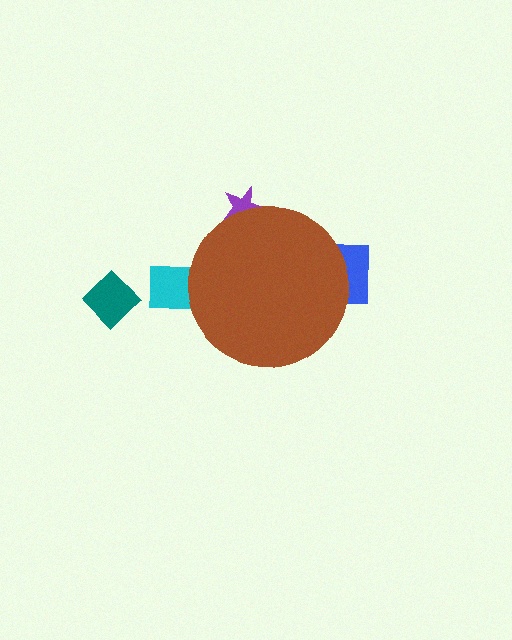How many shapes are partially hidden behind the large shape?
3 shapes are partially hidden.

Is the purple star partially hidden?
Yes, the purple star is partially hidden behind the brown circle.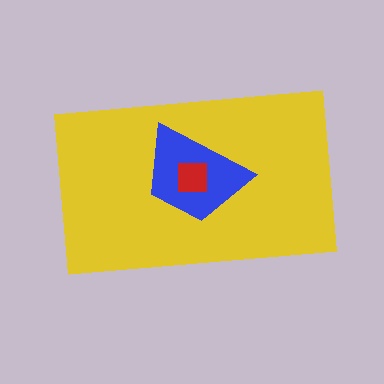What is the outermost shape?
The yellow rectangle.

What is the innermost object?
The red square.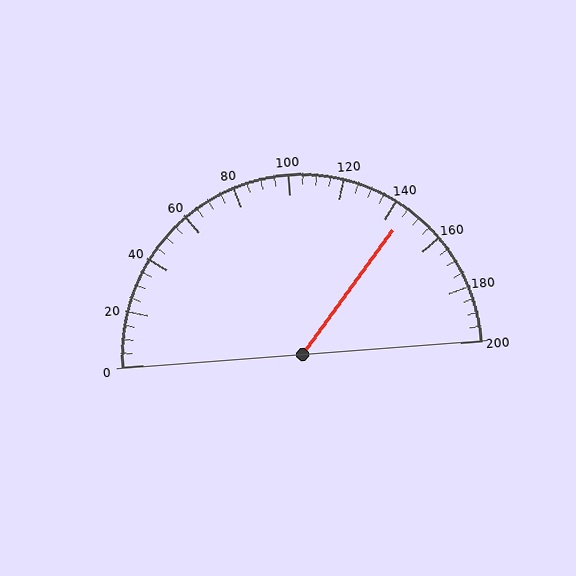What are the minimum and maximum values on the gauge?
The gauge ranges from 0 to 200.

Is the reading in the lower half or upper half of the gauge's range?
The reading is in the upper half of the range (0 to 200).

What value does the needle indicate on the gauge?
The needle indicates approximately 145.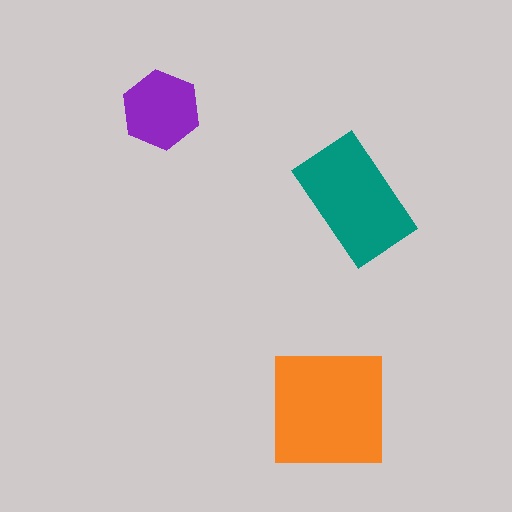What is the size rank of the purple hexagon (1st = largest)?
3rd.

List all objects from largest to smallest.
The orange square, the teal rectangle, the purple hexagon.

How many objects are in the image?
There are 3 objects in the image.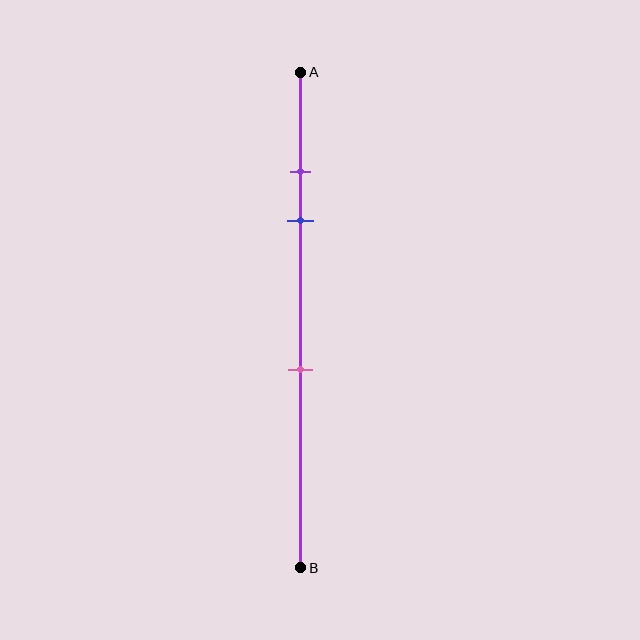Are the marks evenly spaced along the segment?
No, the marks are not evenly spaced.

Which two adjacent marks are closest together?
The purple and blue marks are the closest adjacent pair.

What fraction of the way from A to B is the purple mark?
The purple mark is approximately 20% (0.2) of the way from A to B.